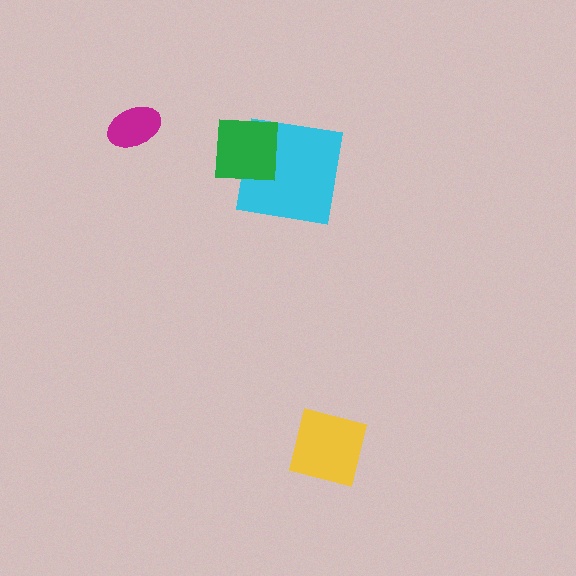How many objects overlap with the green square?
1 object overlaps with the green square.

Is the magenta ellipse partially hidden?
No, no other shape covers it.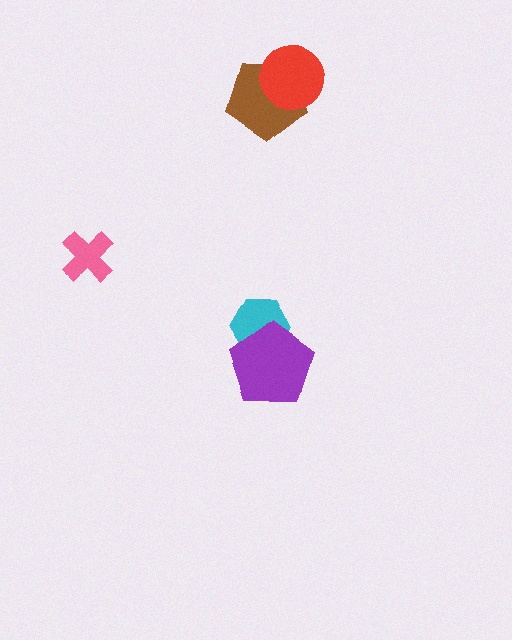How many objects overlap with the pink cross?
0 objects overlap with the pink cross.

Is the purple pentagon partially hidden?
No, no other shape covers it.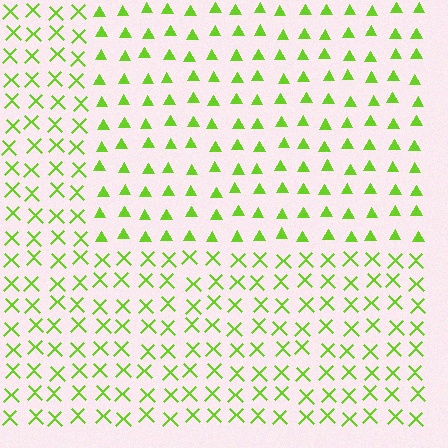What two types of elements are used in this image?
The image uses triangles inside the rectangle region and X marks outside it.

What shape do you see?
I see a rectangle.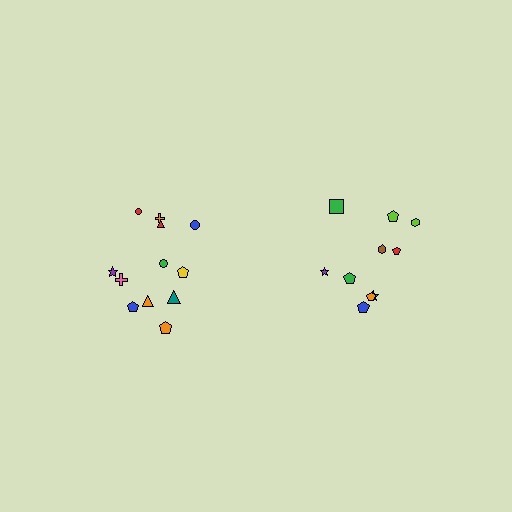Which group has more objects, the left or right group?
The left group.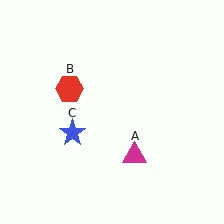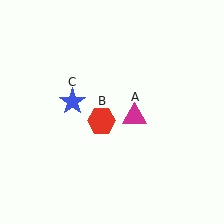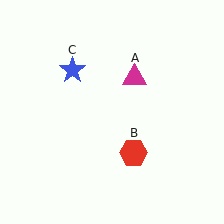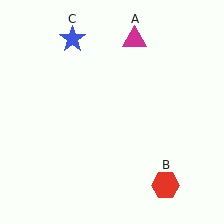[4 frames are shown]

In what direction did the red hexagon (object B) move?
The red hexagon (object B) moved down and to the right.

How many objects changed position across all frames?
3 objects changed position: magenta triangle (object A), red hexagon (object B), blue star (object C).